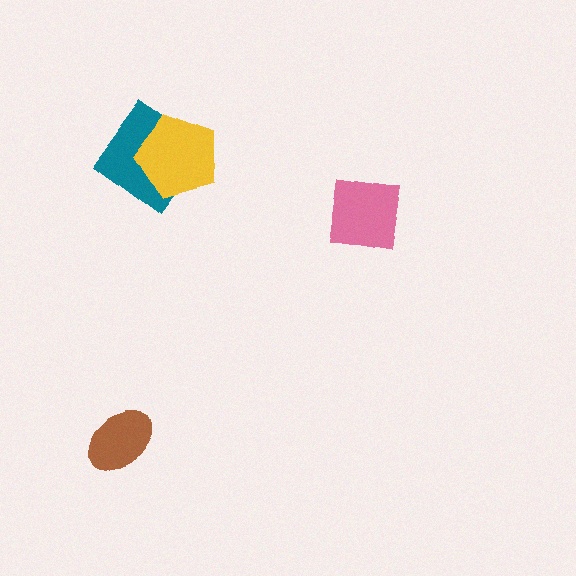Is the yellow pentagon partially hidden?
No, no other shape covers it.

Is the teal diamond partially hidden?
Yes, it is partially covered by another shape.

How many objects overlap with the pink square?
0 objects overlap with the pink square.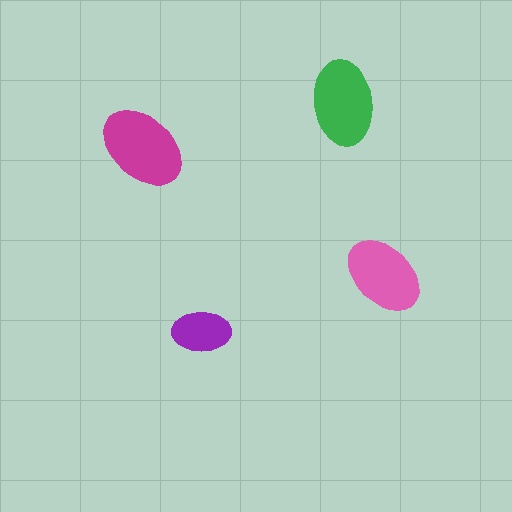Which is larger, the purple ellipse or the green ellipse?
The green one.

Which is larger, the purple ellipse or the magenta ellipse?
The magenta one.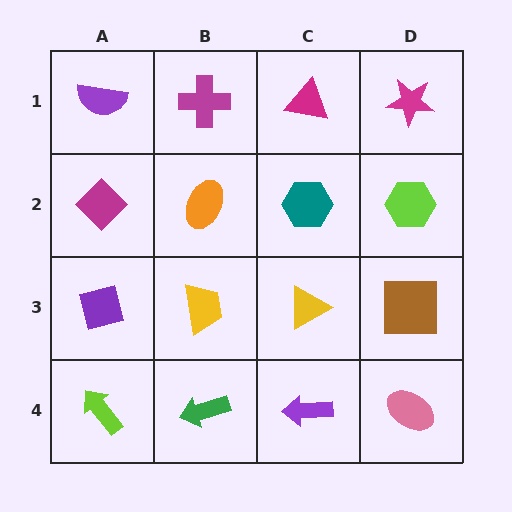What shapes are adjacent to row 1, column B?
An orange ellipse (row 2, column B), a purple semicircle (row 1, column A), a magenta triangle (row 1, column C).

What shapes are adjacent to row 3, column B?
An orange ellipse (row 2, column B), a green arrow (row 4, column B), a purple square (row 3, column A), a yellow triangle (row 3, column C).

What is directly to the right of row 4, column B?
A purple arrow.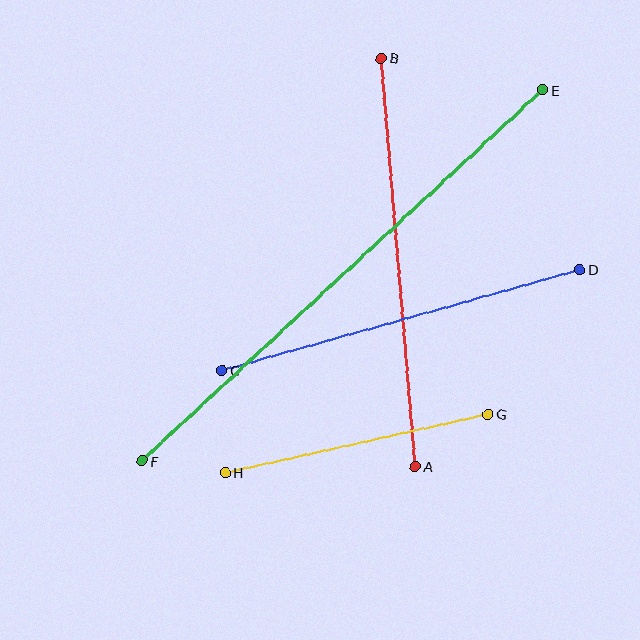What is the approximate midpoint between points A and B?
The midpoint is at approximately (398, 262) pixels.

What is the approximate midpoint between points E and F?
The midpoint is at approximately (343, 275) pixels.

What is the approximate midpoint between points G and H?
The midpoint is at approximately (357, 444) pixels.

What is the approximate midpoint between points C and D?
The midpoint is at approximately (401, 320) pixels.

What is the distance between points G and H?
The distance is approximately 269 pixels.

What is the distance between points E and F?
The distance is approximately 546 pixels.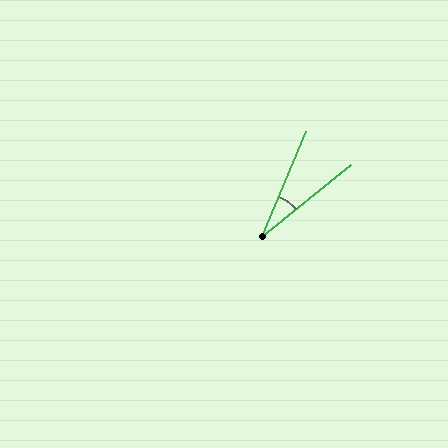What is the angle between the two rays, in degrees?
Approximately 28 degrees.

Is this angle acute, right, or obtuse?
It is acute.